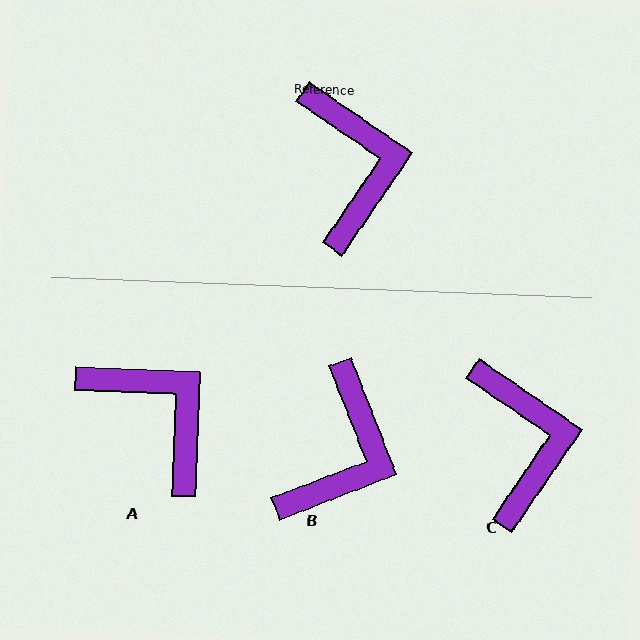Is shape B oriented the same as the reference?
No, it is off by about 34 degrees.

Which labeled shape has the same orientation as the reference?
C.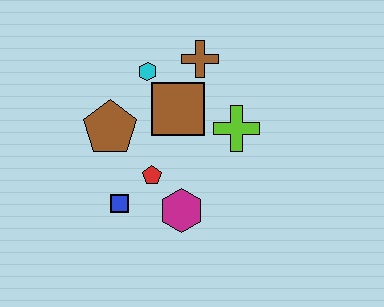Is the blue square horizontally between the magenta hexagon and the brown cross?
No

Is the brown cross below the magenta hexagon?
No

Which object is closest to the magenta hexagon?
The red pentagon is closest to the magenta hexagon.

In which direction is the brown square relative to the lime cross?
The brown square is to the left of the lime cross.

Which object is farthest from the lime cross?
The blue square is farthest from the lime cross.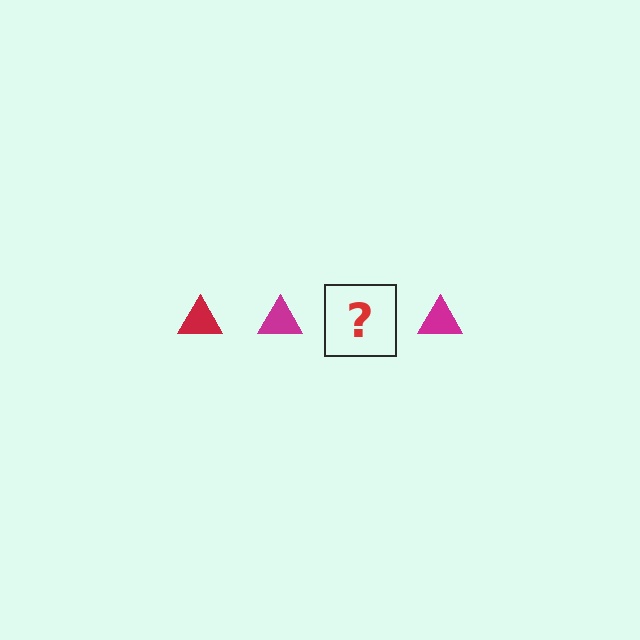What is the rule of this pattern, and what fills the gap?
The rule is that the pattern cycles through red, magenta triangles. The gap should be filled with a red triangle.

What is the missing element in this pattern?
The missing element is a red triangle.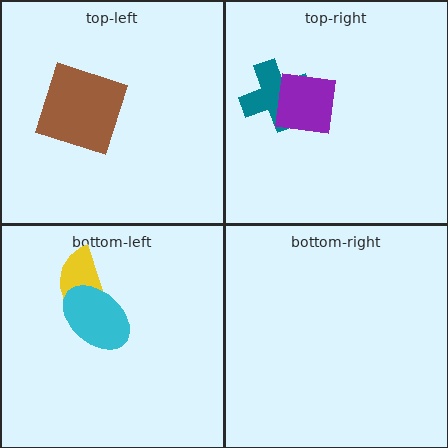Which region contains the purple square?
The top-right region.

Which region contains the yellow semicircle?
The bottom-left region.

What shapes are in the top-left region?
The brown square.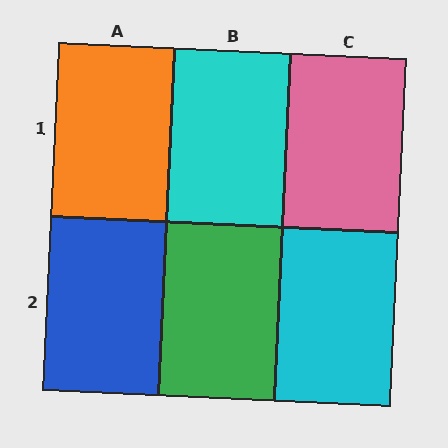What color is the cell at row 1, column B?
Cyan.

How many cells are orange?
1 cell is orange.